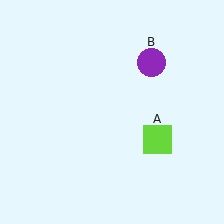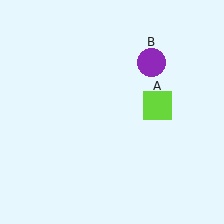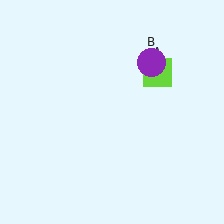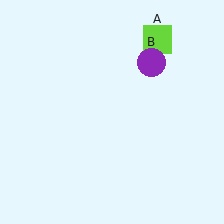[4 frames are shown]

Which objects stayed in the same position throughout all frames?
Purple circle (object B) remained stationary.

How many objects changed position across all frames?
1 object changed position: lime square (object A).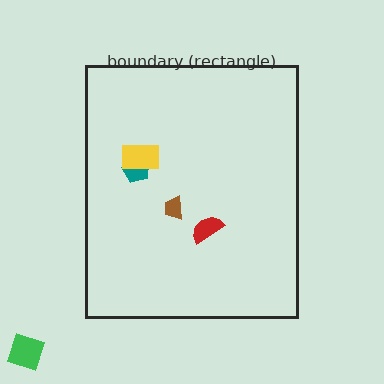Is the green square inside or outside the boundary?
Outside.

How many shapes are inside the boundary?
4 inside, 1 outside.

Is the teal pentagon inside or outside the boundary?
Inside.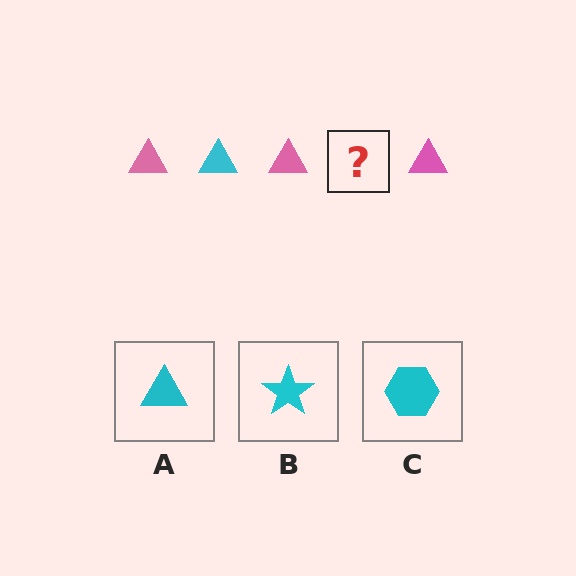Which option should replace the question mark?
Option A.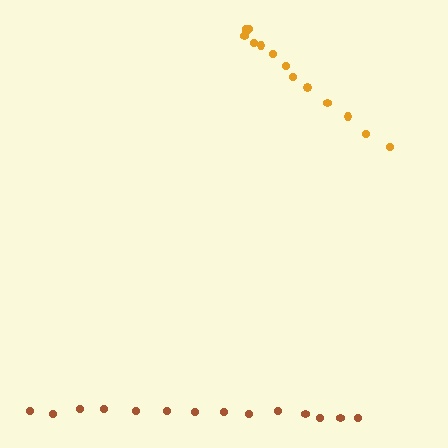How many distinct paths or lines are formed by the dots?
There are 2 distinct paths.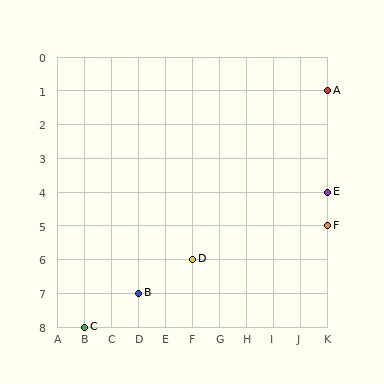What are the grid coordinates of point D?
Point D is at grid coordinates (F, 6).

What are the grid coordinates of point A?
Point A is at grid coordinates (K, 1).